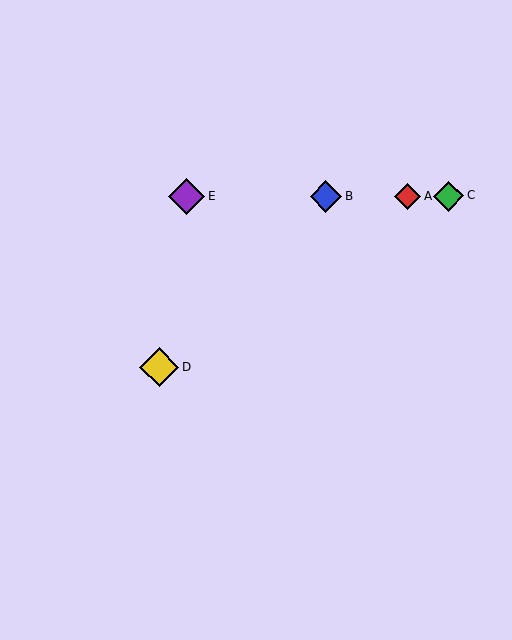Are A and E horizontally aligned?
Yes, both are at y≈196.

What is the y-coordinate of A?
Object A is at y≈196.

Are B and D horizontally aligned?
No, B is at y≈196 and D is at y≈367.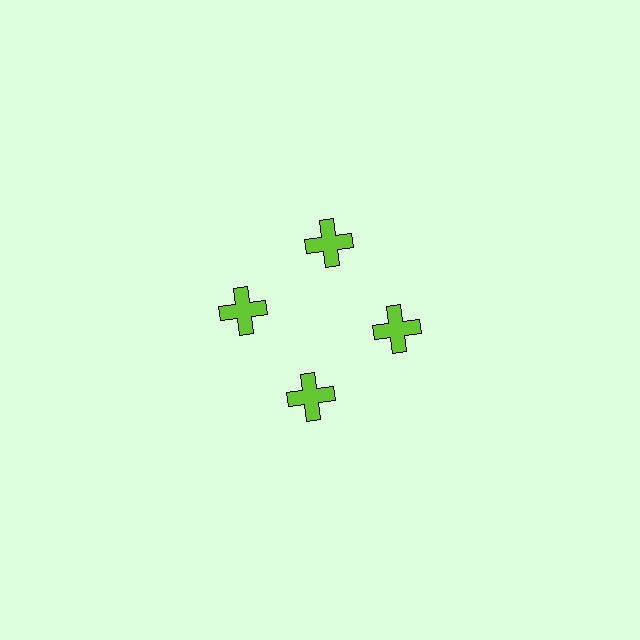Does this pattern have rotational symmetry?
Yes, this pattern has 4-fold rotational symmetry. It looks the same after rotating 90 degrees around the center.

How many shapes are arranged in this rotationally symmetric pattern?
There are 4 shapes, arranged in 4 groups of 1.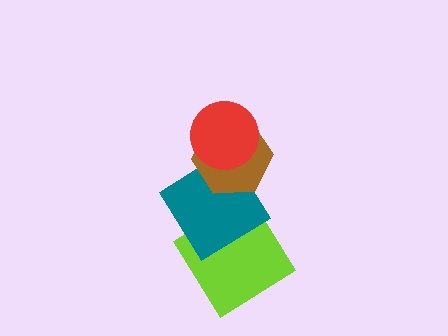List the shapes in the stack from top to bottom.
From top to bottom: the red circle, the brown hexagon, the teal diamond, the lime diamond.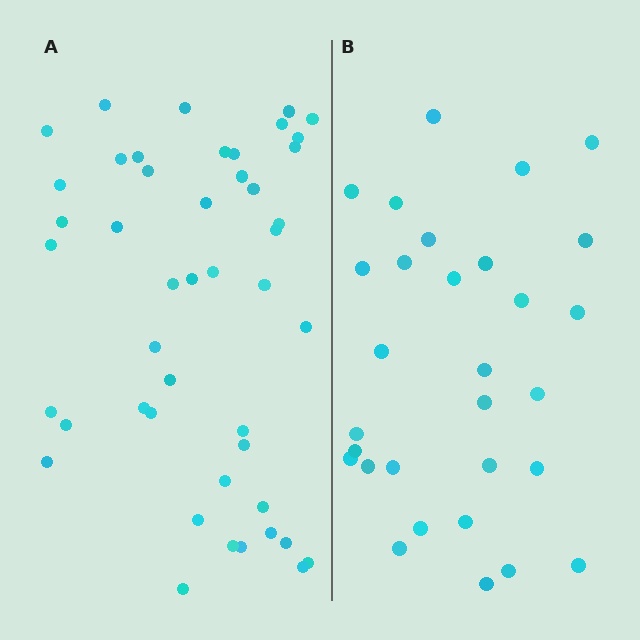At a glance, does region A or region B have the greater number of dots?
Region A (the left region) has more dots.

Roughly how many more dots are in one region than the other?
Region A has approximately 15 more dots than region B.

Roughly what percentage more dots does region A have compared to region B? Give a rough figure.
About 55% more.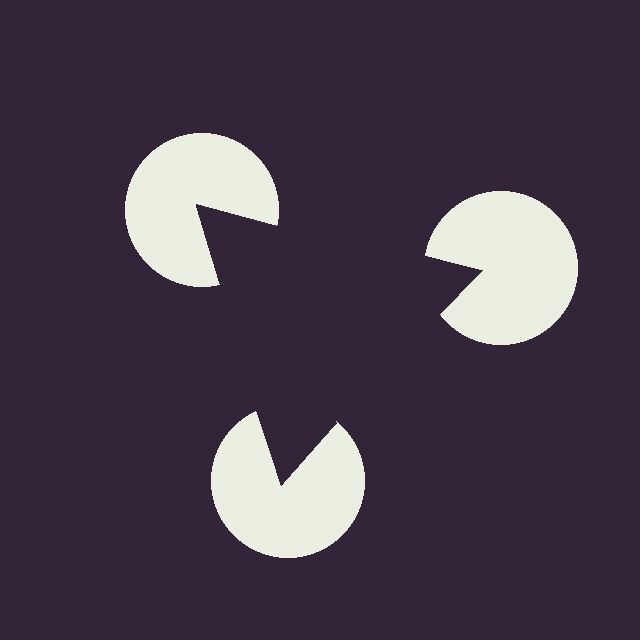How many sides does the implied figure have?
3 sides.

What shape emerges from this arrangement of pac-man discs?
An illusory triangle — its edges are inferred from the aligned wedge cuts in the pac-man discs, not physically drawn.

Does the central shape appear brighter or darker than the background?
It typically appears slightly darker than the background, even though no actual brightness change is drawn.